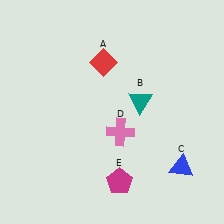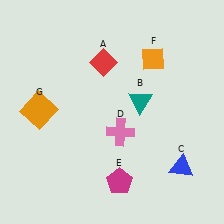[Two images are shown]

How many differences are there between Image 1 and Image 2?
There are 2 differences between the two images.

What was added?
An orange diamond (F), an orange square (G) were added in Image 2.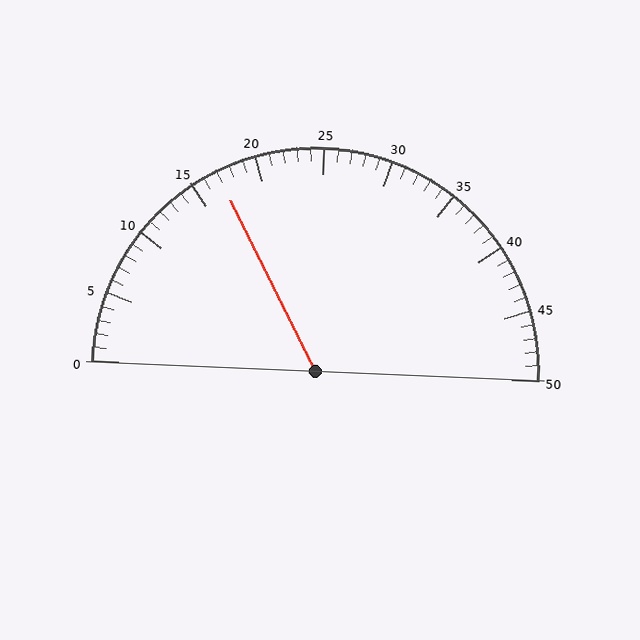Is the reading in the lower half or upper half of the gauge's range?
The reading is in the lower half of the range (0 to 50).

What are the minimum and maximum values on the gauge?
The gauge ranges from 0 to 50.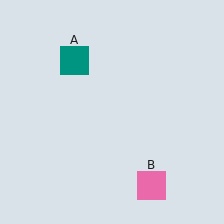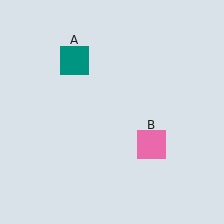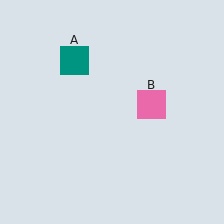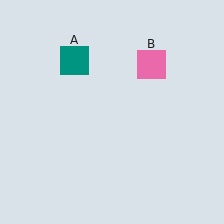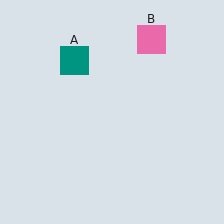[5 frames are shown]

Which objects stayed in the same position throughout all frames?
Teal square (object A) remained stationary.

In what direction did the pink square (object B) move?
The pink square (object B) moved up.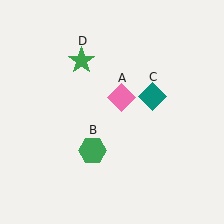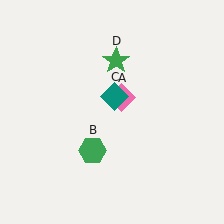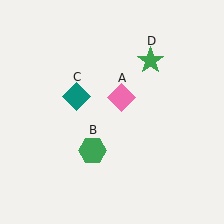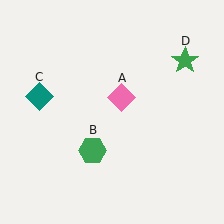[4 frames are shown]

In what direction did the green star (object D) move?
The green star (object D) moved right.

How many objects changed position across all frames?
2 objects changed position: teal diamond (object C), green star (object D).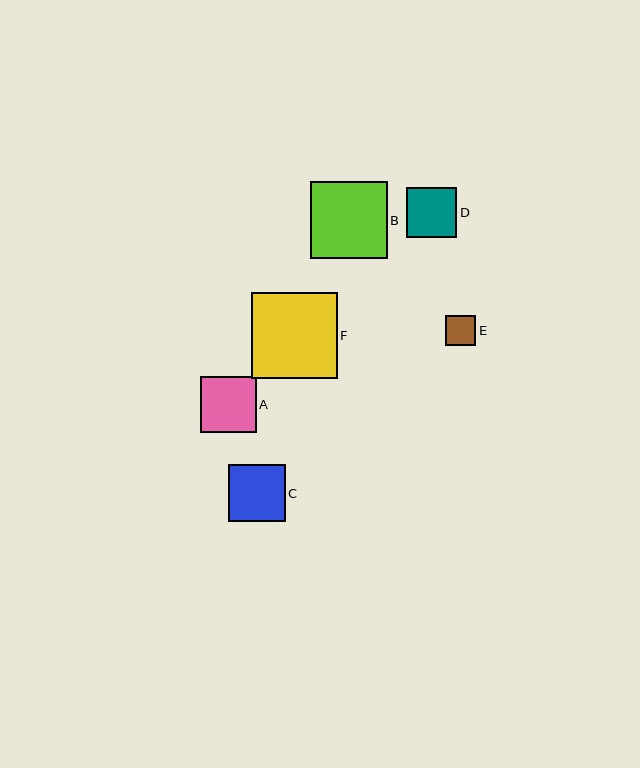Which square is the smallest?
Square E is the smallest with a size of approximately 31 pixels.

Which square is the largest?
Square F is the largest with a size of approximately 86 pixels.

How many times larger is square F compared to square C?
Square F is approximately 1.5 times the size of square C.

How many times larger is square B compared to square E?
Square B is approximately 2.5 times the size of square E.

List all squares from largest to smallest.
From largest to smallest: F, B, C, A, D, E.